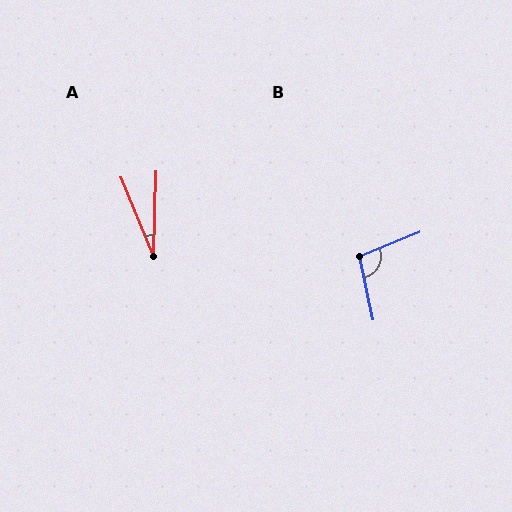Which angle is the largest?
B, at approximately 99 degrees.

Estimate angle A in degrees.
Approximately 24 degrees.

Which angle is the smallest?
A, at approximately 24 degrees.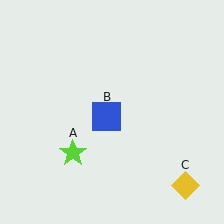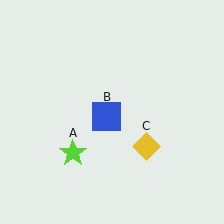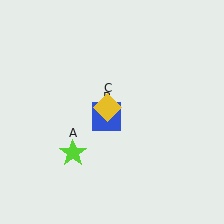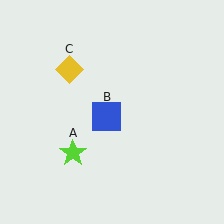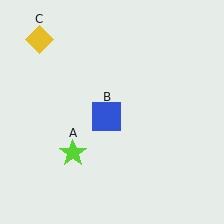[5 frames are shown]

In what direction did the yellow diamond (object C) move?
The yellow diamond (object C) moved up and to the left.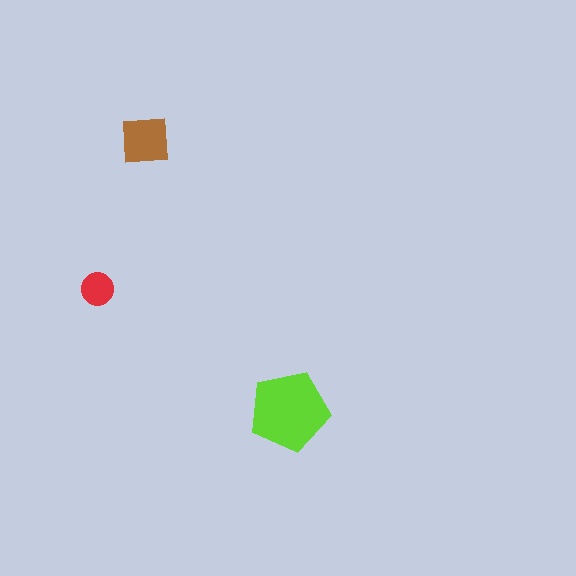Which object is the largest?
The lime pentagon.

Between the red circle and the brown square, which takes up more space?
The brown square.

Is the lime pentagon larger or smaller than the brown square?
Larger.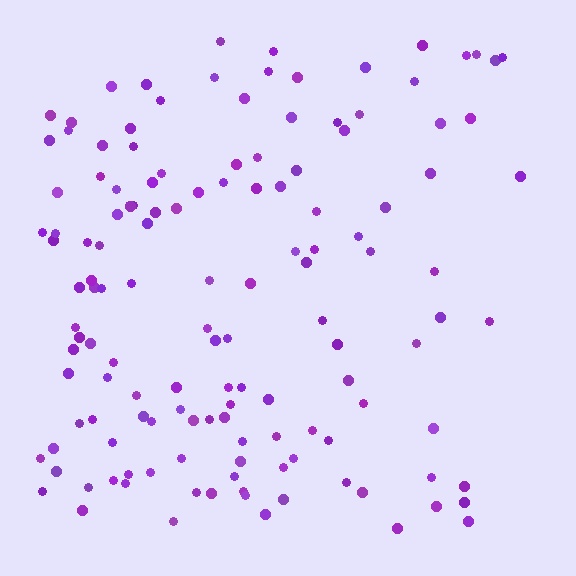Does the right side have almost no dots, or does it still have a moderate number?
Still a moderate number, just noticeably fewer than the left.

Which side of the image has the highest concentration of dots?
The left.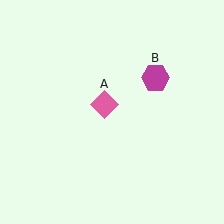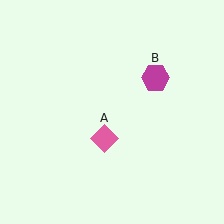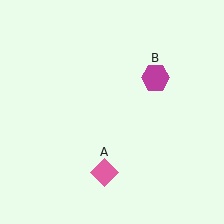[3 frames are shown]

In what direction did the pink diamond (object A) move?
The pink diamond (object A) moved down.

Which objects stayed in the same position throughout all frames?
Magenta hexagon (object B) remained stationary.